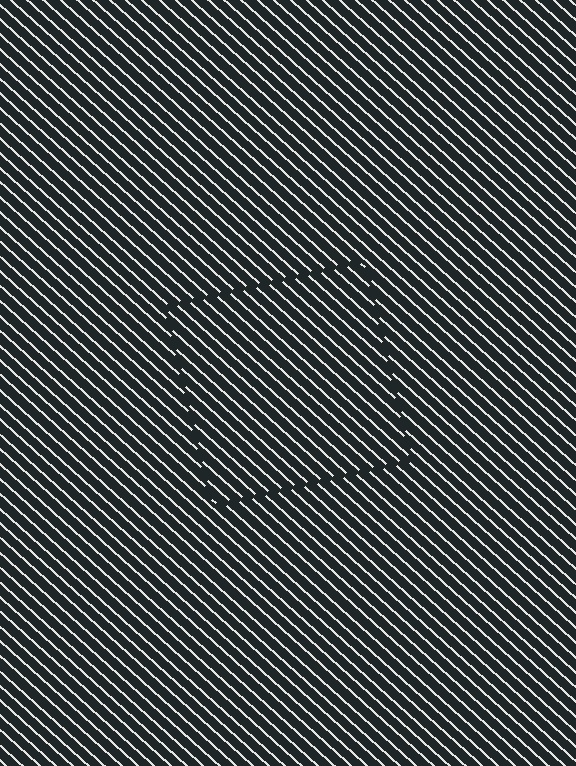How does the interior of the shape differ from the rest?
The interior of the shape contains the same grating, shifted by half a period — the contour is defined by the phase discontinuity where line-ends from the inner and outer gratings abut.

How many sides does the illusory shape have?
4 sides — the line-ends trace a square.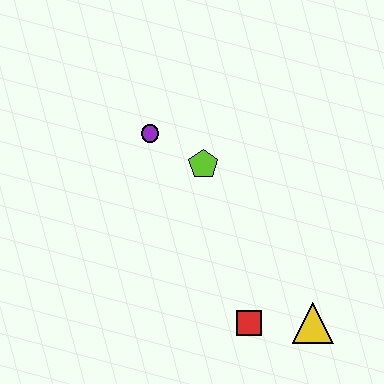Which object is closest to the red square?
The yellow triangle is closest to the red square.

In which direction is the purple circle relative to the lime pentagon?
The purple circle is to the left of the lime pentagon.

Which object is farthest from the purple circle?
The yellow triangle is farthest from the purple circle.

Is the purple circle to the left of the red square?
Yes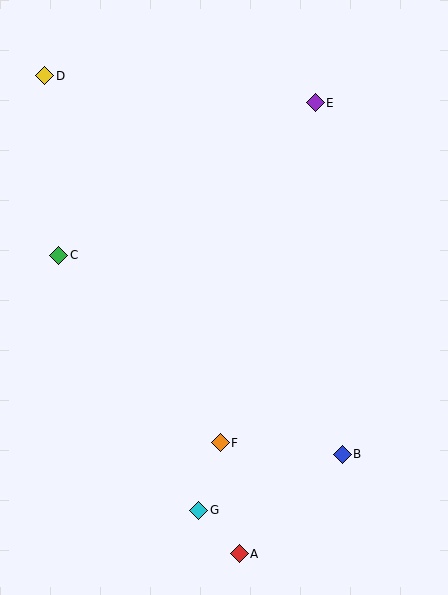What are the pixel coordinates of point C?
Point C is at (59, 255).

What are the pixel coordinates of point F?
Point F is at (220, 443).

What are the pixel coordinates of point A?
Point A is at (239, 554).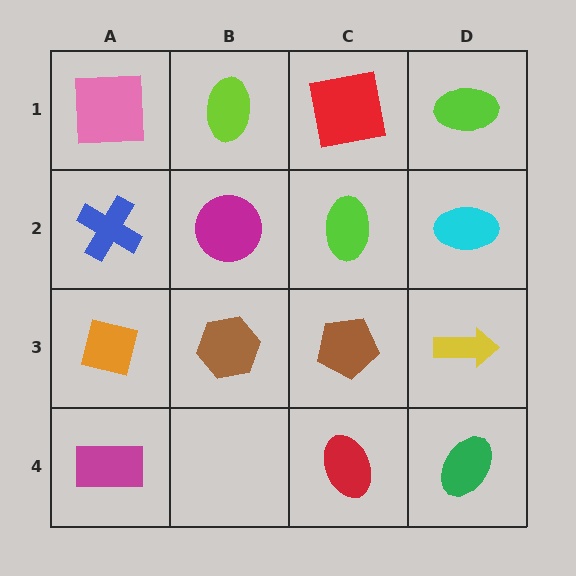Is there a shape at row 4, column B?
No, that cell is empty.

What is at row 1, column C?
A red square.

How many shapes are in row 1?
4 shapes.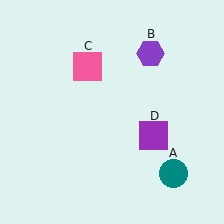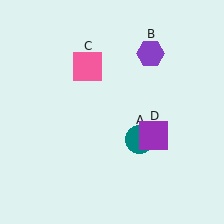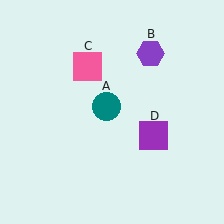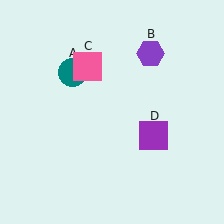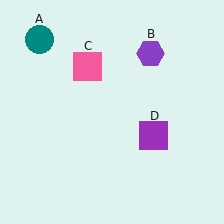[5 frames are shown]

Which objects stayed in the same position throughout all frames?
Purple hexagon (object B) and pink square (object C) and purple square (object D) remained stationary.